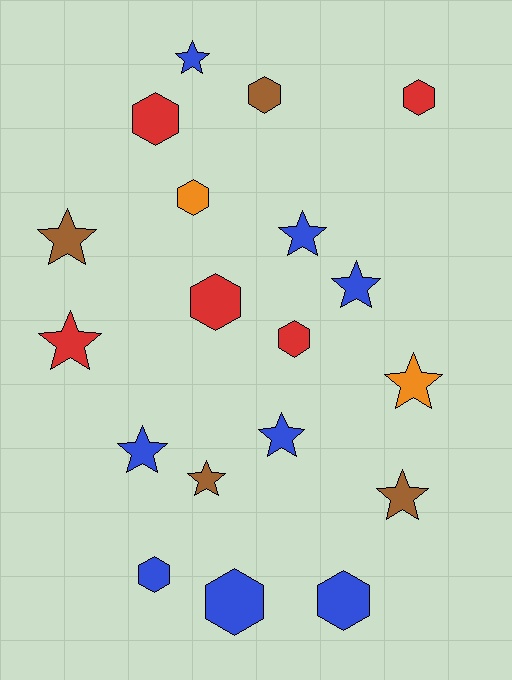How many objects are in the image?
There are 19 objects.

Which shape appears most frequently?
Star, with 10 objects.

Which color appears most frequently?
Blue, with 8 objects.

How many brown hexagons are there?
There is 1 brown hexagon.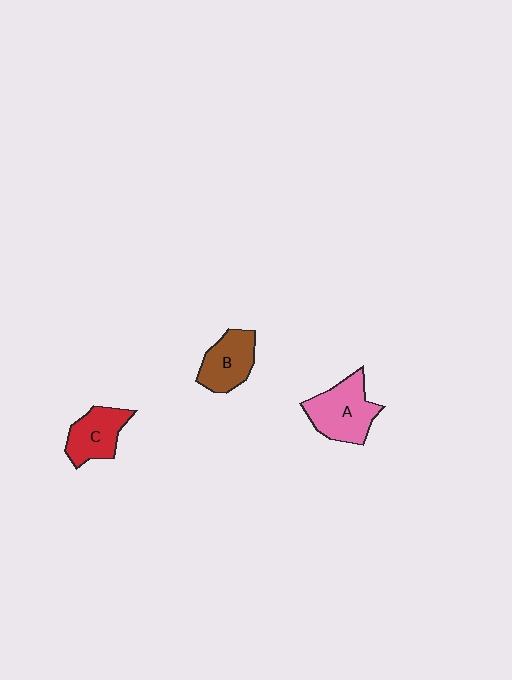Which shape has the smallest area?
Shape C (red).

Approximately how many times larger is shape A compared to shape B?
Approximately 1.3 times.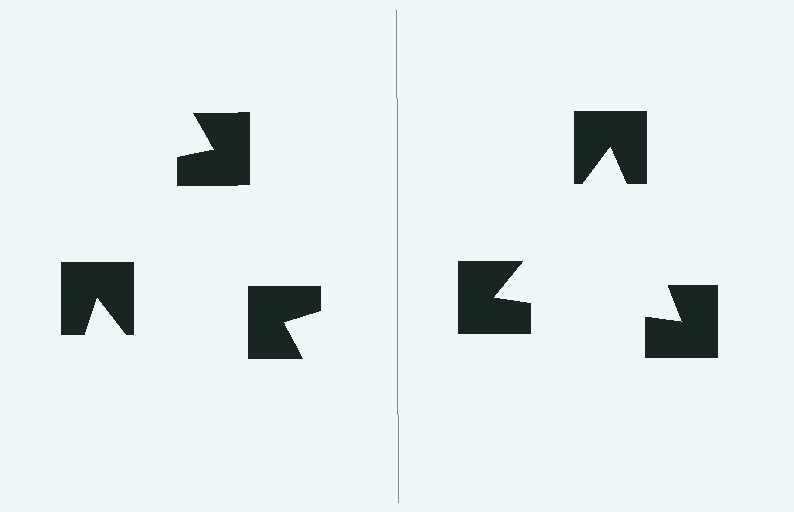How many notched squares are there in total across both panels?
6 — 3 on each side.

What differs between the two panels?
The notched squares are positioned identically on both sides; only the wedge orientations differ. On the right they align to a triangle; on the left they are misaligned.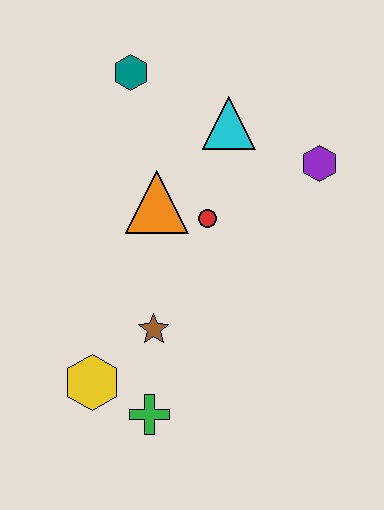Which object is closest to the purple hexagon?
The cyan triangle is closest to the purple hexagon.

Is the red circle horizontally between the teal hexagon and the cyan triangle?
Yes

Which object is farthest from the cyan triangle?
The green cross is farthest from the cyan triangle.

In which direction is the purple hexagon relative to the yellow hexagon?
The purple hexagon is to the right of the yellow hexagon.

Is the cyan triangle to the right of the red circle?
Yes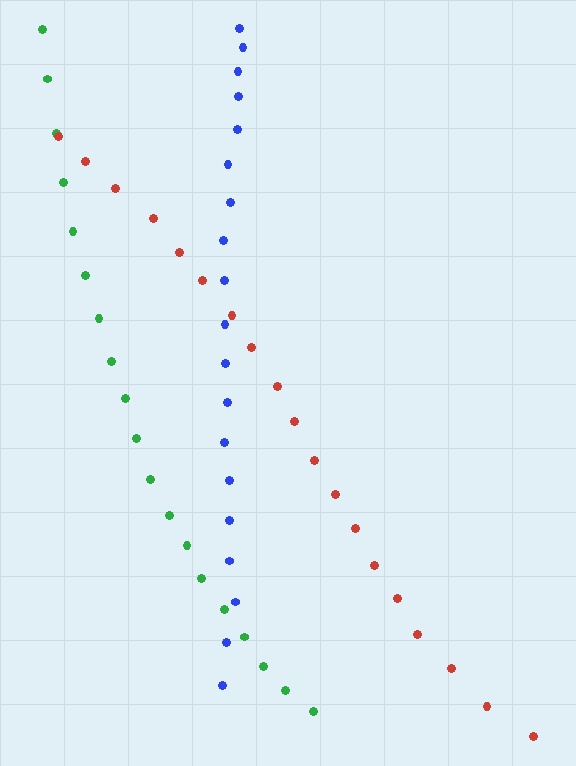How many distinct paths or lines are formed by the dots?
There are 3 distinct paths.